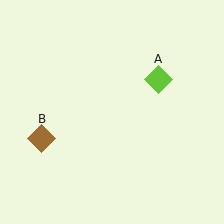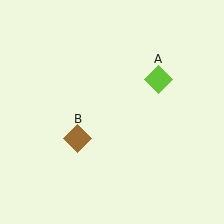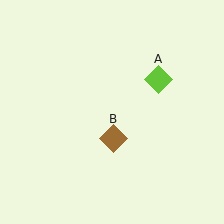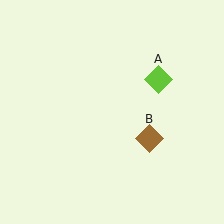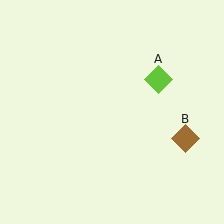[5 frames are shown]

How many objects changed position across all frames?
1 object changed position: brown diamond (object B).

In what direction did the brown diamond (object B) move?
The brown diamond (object B) moved right.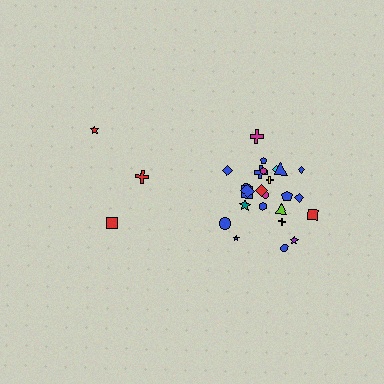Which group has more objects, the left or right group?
The right group.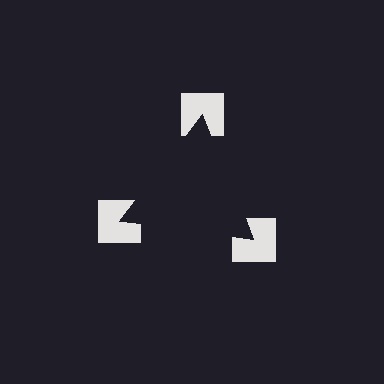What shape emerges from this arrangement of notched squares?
An illusory triangle — its edges are inferred from the aligned wedge cuts in the notched squares, not physically drawn.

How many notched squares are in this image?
There are 3 — one at each vertex of the illusory triangle.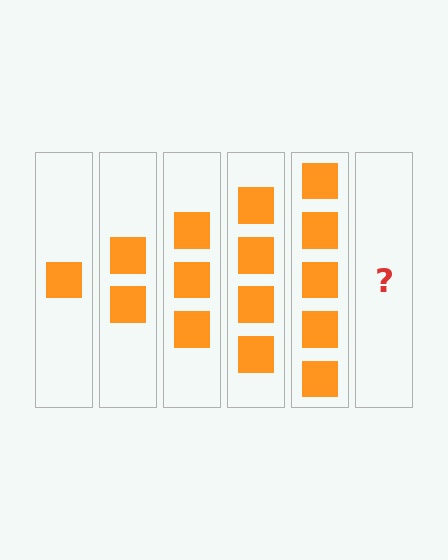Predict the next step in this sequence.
The next step is 6 squares.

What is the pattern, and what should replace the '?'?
The pattern is that each step adds one more square. The '?' should be 6 squares.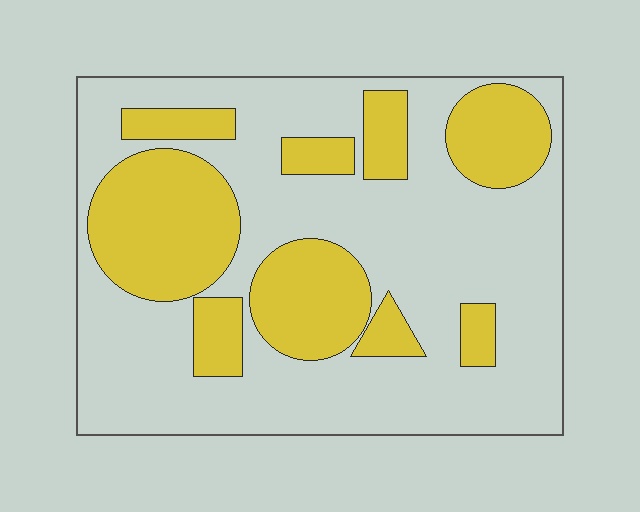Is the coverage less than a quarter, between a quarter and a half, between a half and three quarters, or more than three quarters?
Between a quarter and a half.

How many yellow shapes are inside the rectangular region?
9.